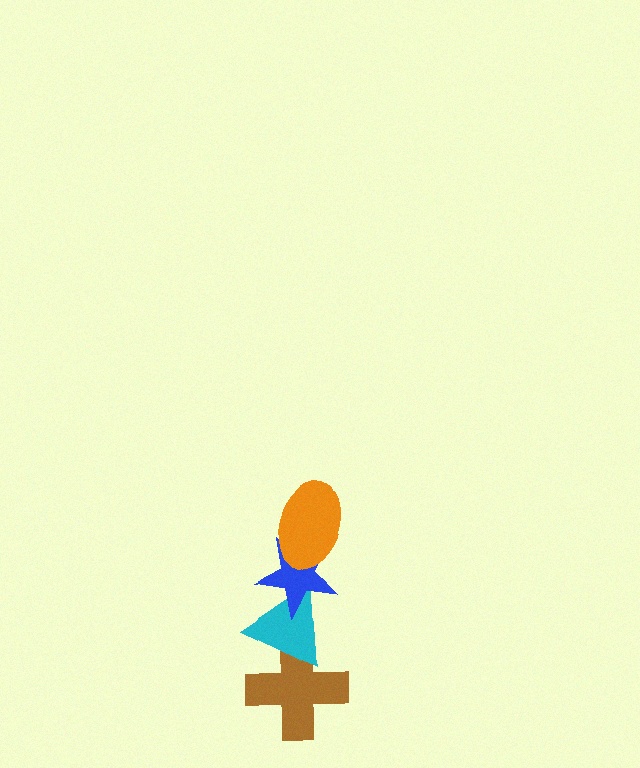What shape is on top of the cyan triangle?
The blue star is on top of the cyan triangle.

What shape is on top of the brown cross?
The cyan triangle is on top of the brown cross.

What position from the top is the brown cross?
The brown cross is 4th from the top.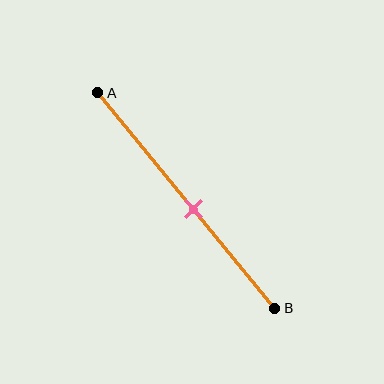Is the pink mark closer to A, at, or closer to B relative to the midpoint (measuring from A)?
The pink mark is closer to point B than the midpoint of segment AB.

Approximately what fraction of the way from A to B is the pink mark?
The pink mark is approximately 55% of the way from A to B.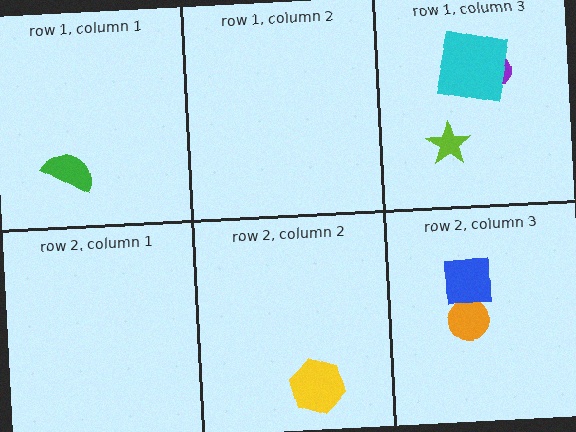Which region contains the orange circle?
The row 2, column 3 region.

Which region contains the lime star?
The row 1, column 3 region.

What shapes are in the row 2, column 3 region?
The orange circle, the blue square.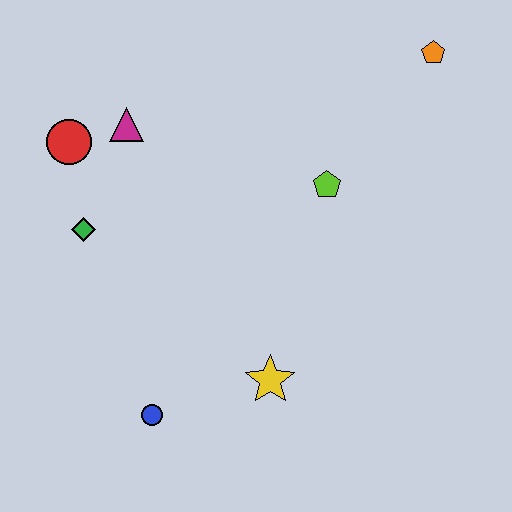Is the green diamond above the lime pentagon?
No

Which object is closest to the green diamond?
The red circle is closest to the green diamond.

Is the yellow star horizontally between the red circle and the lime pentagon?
Yes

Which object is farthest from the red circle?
The orange pentagon is farthest from the red circle.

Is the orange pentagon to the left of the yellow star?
No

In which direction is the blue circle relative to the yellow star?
The blue circle is to the left of the yellow star.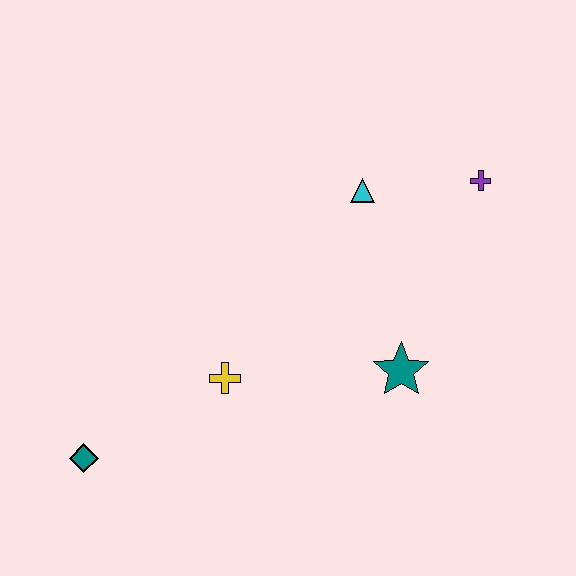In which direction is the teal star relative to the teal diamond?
The teal star is to the right of the teal diamond.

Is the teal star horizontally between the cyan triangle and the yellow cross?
No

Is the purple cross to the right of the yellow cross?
Yes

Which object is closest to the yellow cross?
The teal diamond is closest to the yellow cross.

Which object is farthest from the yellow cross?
The purple cross is farthest from the yellow cross.